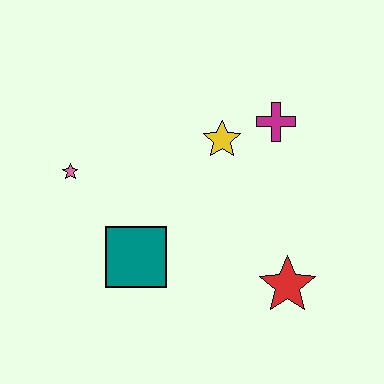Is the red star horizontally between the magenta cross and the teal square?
No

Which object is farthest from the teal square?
The magenta cross is farthest from the teal square.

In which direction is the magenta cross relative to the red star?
The magenta cross is above the red star.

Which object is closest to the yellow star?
The magenta cross is closest to the yellow star.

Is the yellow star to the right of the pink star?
Yes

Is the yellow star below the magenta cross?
Yes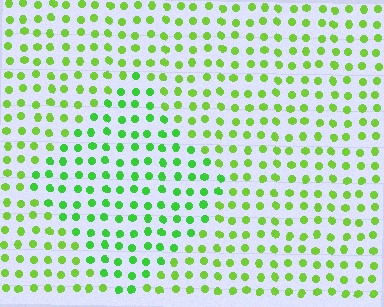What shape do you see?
I see a diamond.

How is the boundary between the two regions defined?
The boundary is defined purely by a slight shift in hue (about 24 degrees). Spacing, size, and orientation are identical on both sides.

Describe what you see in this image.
The image is filled with small lime elements in a uniform arrangement. A diamond-shaped region is visible where the elements are tinted to a slightly different hue, forming a subtle color boundary.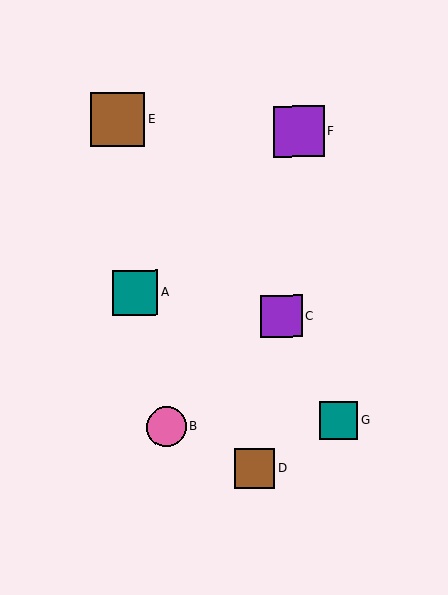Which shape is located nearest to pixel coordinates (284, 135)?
The purple square (labeled F) at (299, 132) is nearest to that location.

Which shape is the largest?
The brown square (labeled E) is the largest.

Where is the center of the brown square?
The center of the brown square is at (118, 119).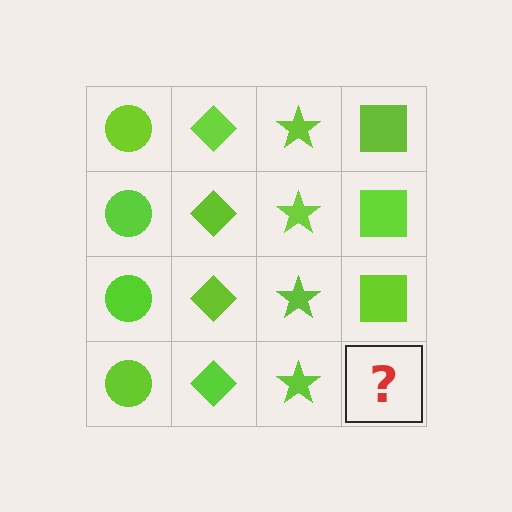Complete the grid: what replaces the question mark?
The question mark should be replaced with a lime square.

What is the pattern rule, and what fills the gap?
The rule is that each column has a consistent shape. The gap should be filled with a lime square.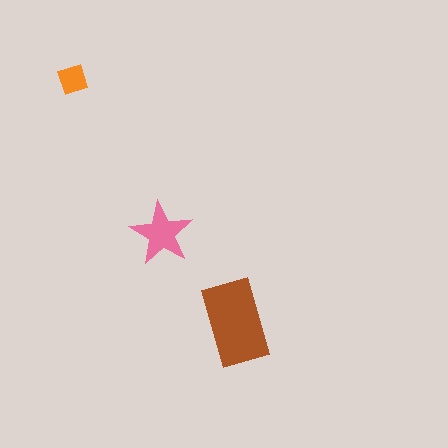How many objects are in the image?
There are 3 objects in the image.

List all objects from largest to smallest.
The brown rectangle, the pink star, the orange diamond.